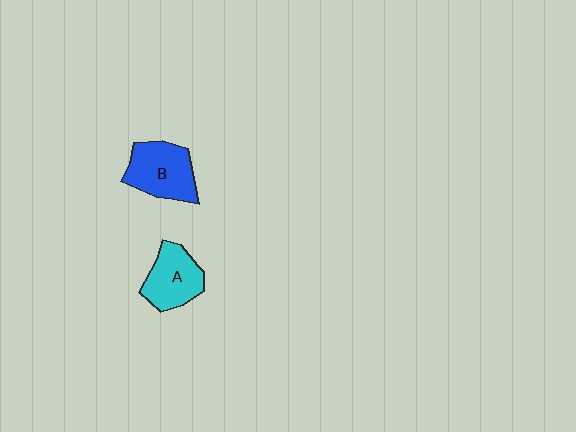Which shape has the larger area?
Shape B (blue).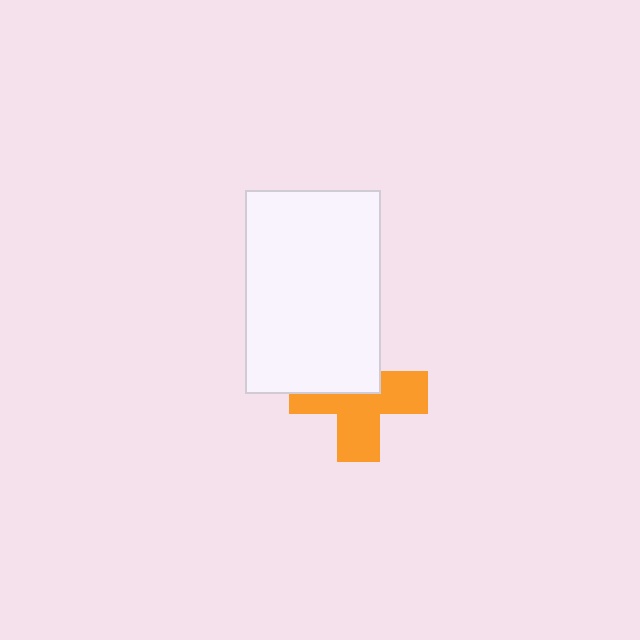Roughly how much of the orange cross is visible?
About half of it is visible (roughly 59%).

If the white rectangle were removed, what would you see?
You would see the complete orange cross.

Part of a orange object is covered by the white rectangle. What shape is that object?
It is a cross.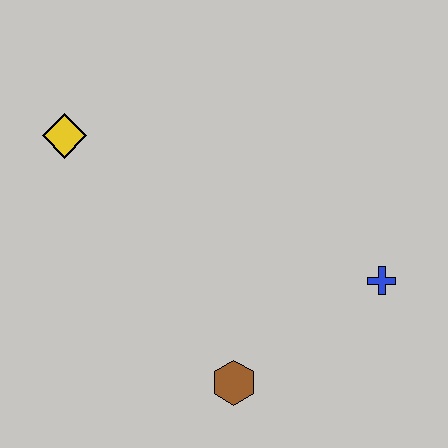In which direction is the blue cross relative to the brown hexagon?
The blue cross is to the right of the brown hexagon.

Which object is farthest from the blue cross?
The yellow diamond is farthest from the blue cross.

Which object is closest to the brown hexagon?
The blue cross is closest to the brown hexagon.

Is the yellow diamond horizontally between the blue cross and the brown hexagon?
No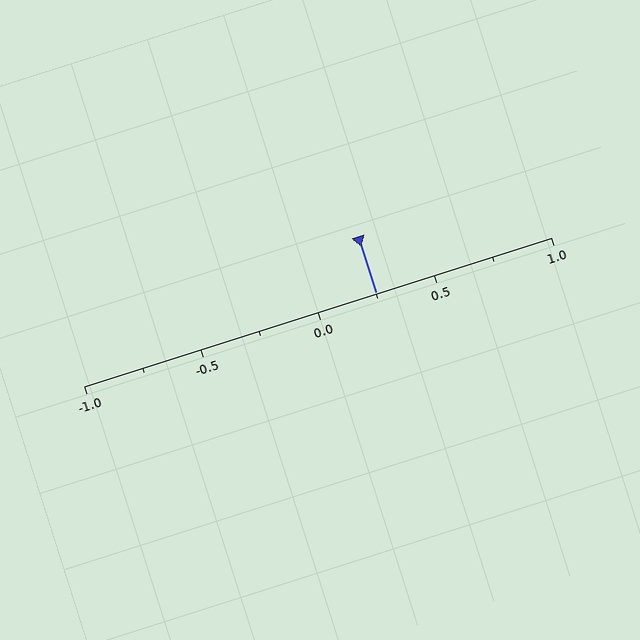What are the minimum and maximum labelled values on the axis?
The axis runs from -1.0 to 1.0.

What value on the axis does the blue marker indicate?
The marker indicates approximately 0.25.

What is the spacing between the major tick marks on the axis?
The major ticks are spaced 0.5 apart.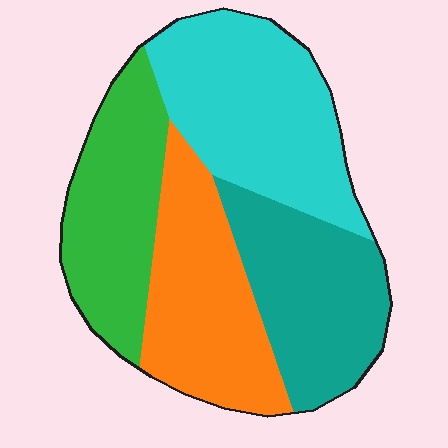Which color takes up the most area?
Cyan, at roughly 30%.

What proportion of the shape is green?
Green covers around 20% of the shape.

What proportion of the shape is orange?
Orange takes up between a sixth and a third of the shape.